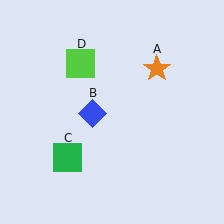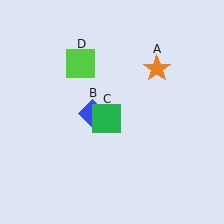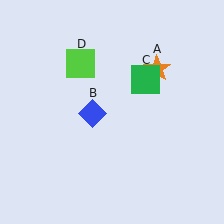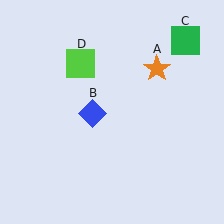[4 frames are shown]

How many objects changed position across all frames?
1 object changed position: green square (object C).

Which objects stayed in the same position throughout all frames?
Orange star (object A) and blue diamond (object B) and lime square (object D) remained stationary.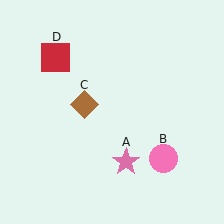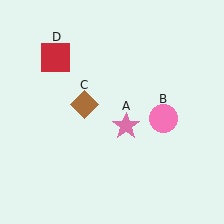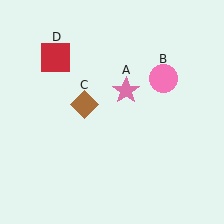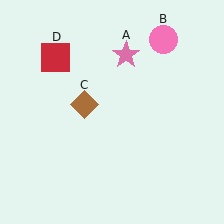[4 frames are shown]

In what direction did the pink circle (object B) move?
The pink circle (object B) moved up.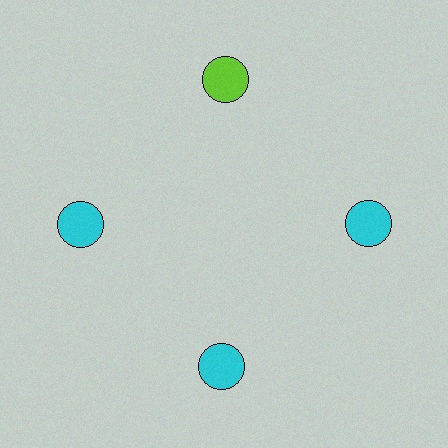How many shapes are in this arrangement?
There are 4 shapes arranged in a ring pattern.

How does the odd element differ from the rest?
It has a different color: lime instead of cyan.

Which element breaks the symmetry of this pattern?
The lime circle at roughly the 12 o'clock position breaks the symmetry. All other shapes are cyan circles.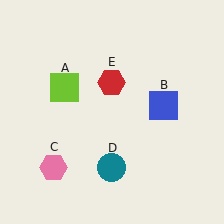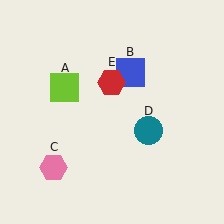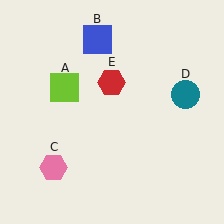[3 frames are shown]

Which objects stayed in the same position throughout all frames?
Lime square (object A) and pink hexagon (object C) and red hexagon (object E) remained stationary.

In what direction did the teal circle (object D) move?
The teal circle (object D) moved up and to the right.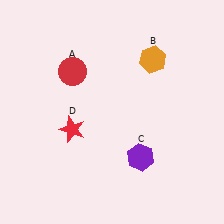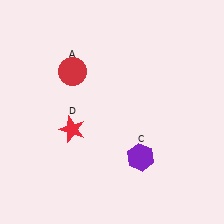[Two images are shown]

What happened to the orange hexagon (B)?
The orange hexagon (B) was removed in Image 2. It was in the top-right area of Image 1.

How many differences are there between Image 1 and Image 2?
There is 1 difference between the two images.